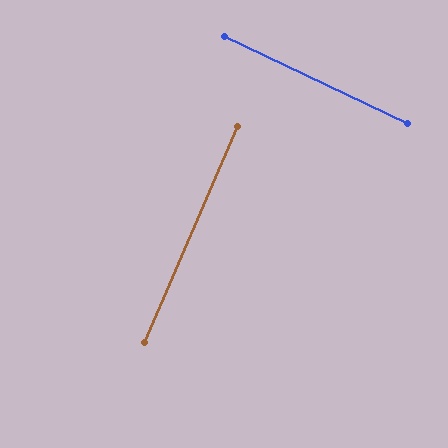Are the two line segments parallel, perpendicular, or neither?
Perpendicular — they meet at approximately 88°.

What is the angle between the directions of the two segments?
Approximately 88 degrees.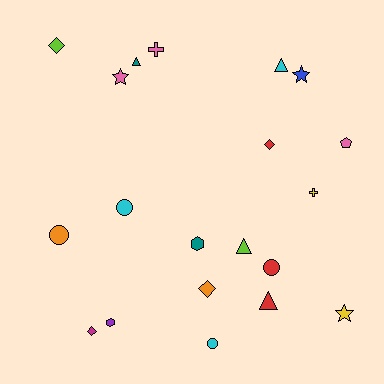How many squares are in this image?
There are no squares.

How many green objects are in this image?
There are no green objects.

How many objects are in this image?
There are 20 objects.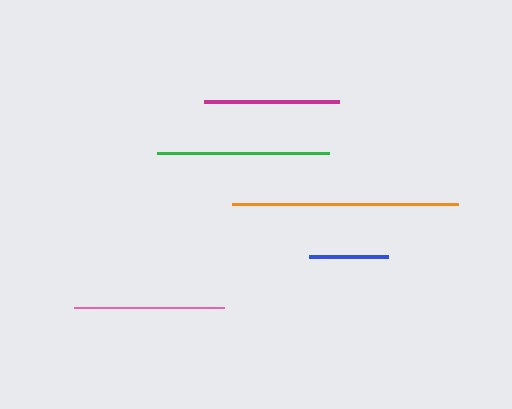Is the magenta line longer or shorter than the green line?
The green line is longer than the magenta line.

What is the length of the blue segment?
The blue segment is approximately 79 pixels long.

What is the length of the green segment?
The green segment is approximately 172 pixels long.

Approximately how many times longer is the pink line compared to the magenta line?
The pink line is approximately 1.1 times the length of the magenta line.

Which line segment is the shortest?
The blue line is the shortest at approximately 79 pixels.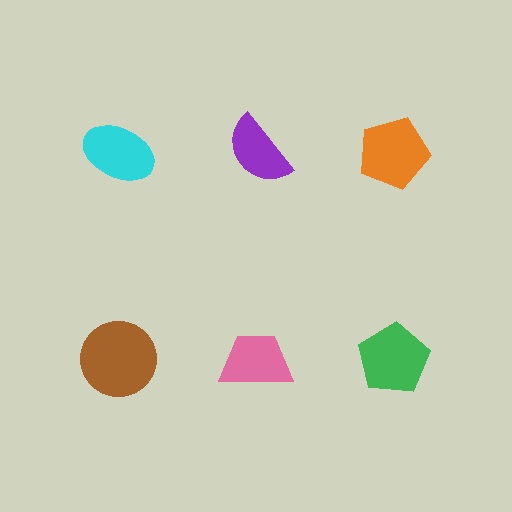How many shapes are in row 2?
3 shapes.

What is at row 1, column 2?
A purple semicircle.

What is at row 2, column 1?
A brown circle.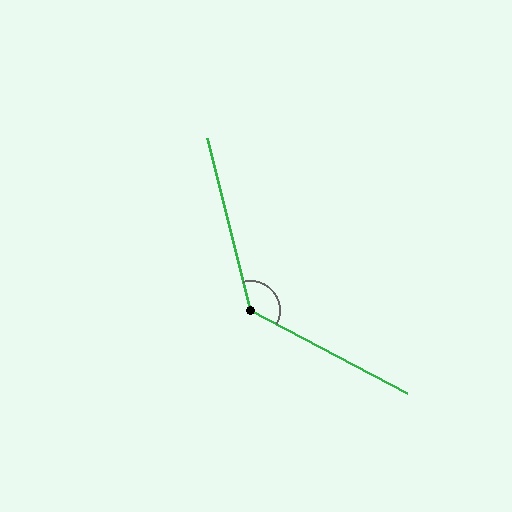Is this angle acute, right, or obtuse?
It is obtuse.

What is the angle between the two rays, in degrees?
Approximately 131 degrees.